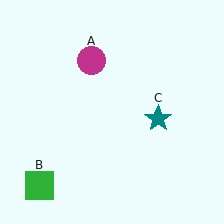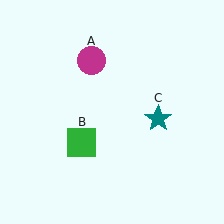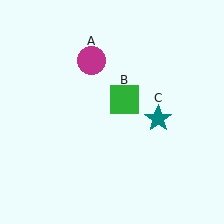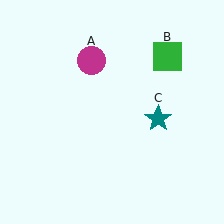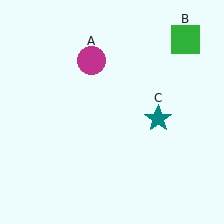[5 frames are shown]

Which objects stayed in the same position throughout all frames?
Magenta circle (object A) and teal star (object C) remained stationary.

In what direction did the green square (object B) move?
The green square (object B) moved up and to the right.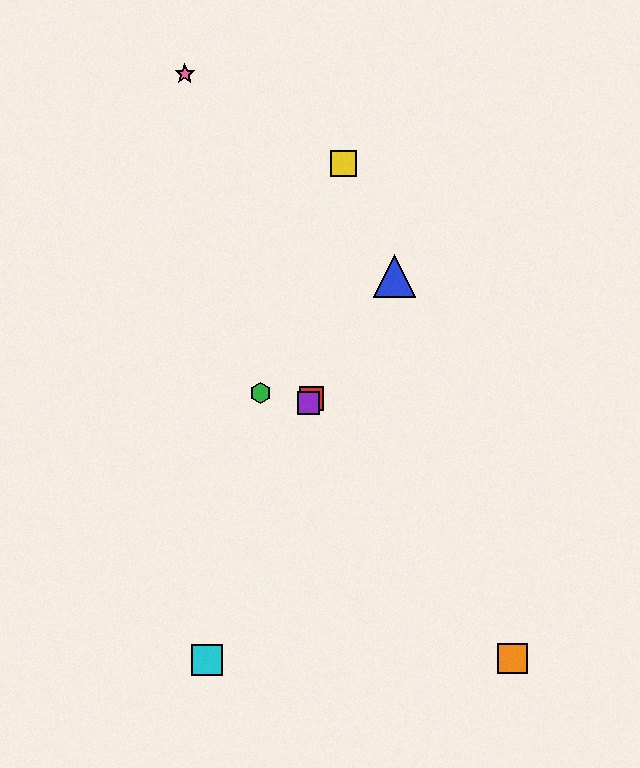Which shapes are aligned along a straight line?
The red square, the blue triangle, the purple square are aligned along a straight line.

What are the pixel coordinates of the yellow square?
The yellow square is at (344, 163).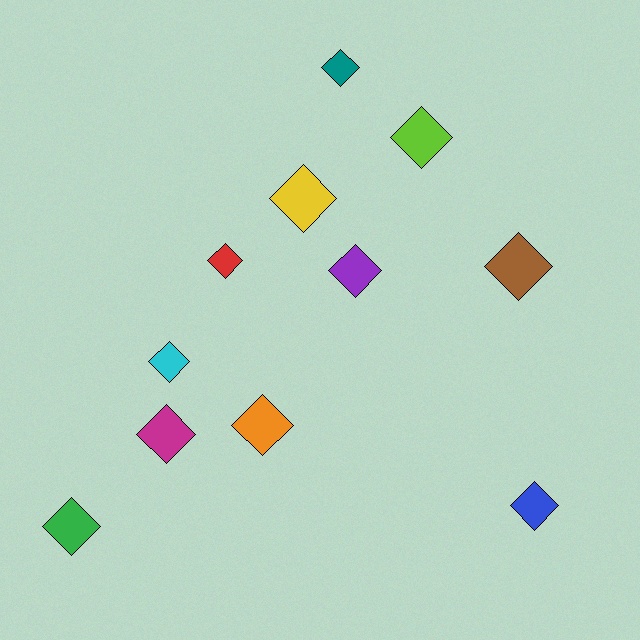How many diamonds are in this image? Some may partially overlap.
There are 11 diamonds.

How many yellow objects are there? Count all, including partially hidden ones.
There is 1 yellow object.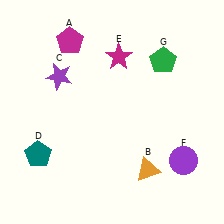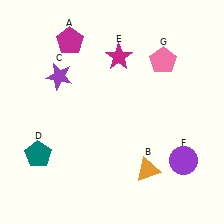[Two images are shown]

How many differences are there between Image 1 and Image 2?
There is 1 difference between the two images.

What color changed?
The pentagon (G) changed from green in Image 1 to pink in Image 2.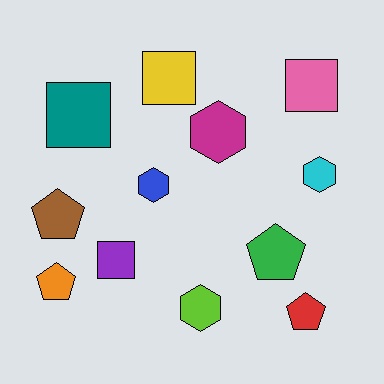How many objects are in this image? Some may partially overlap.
There are 12 objects.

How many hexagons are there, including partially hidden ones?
There are 4 hexagons.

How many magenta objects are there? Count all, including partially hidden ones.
There is 1 magenta object.